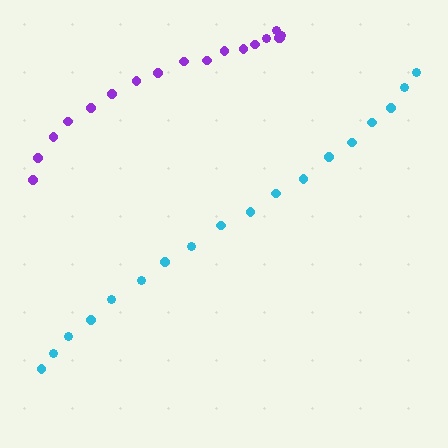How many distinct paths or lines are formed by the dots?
There are 2 distinct paths.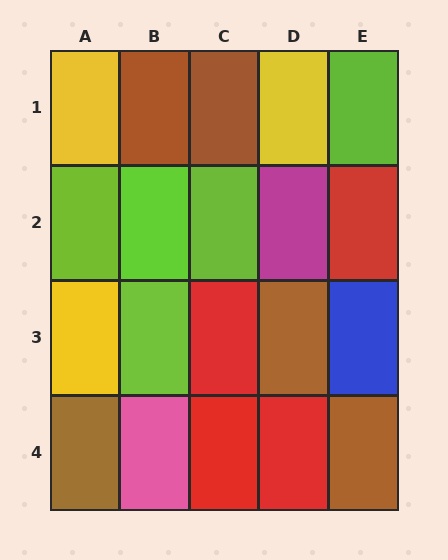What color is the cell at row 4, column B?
Pink.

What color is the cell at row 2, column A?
Lime.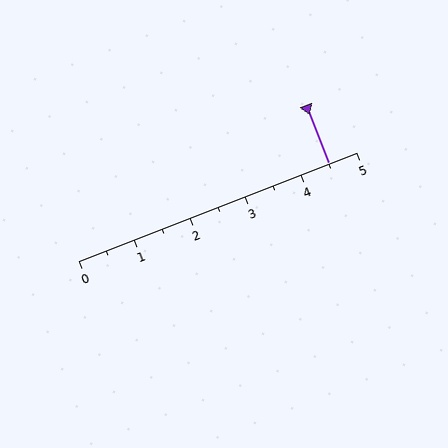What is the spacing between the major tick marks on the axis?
The major ticks are spaced 1 apart.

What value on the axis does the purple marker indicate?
The marker indicates approximately 4.5.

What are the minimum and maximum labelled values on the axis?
The axis runs from 0 to 5.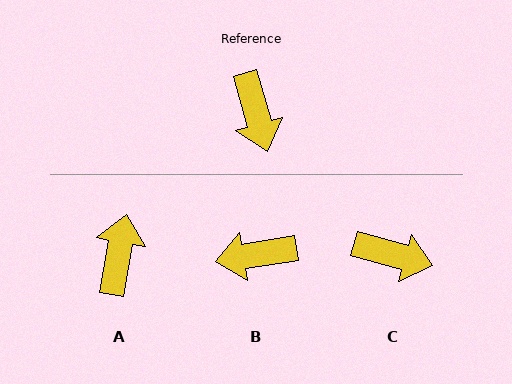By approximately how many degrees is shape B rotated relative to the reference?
Approximately 97 degrees clockwise.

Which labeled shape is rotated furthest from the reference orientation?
A, about 154 degrees away.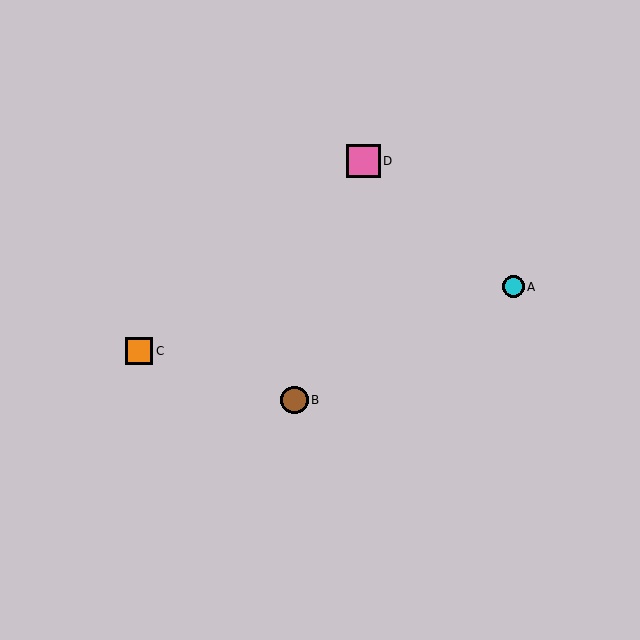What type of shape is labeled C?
Shape C is an orange square.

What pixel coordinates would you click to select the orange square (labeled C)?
Click at (139, 351) to select the orange square C.